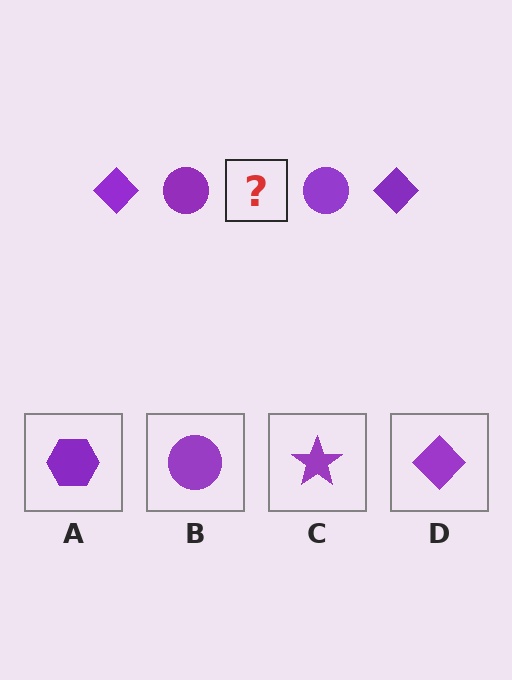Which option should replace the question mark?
Option D.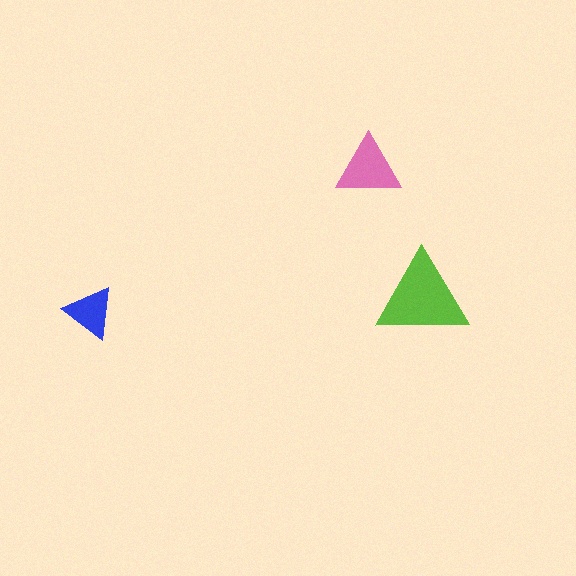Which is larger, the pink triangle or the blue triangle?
The pink one.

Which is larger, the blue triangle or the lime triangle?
The lime one.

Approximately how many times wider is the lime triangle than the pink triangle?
About 1.5 times wider.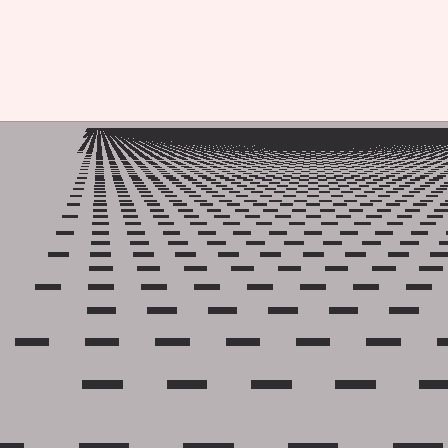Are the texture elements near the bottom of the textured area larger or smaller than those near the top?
Larger. Near the bottom, elements are closer to the viewer and appear at a bigger on-screen size.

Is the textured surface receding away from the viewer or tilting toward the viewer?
The surface is receding away from the viewer. Texture elements get smaller and denser toward the top.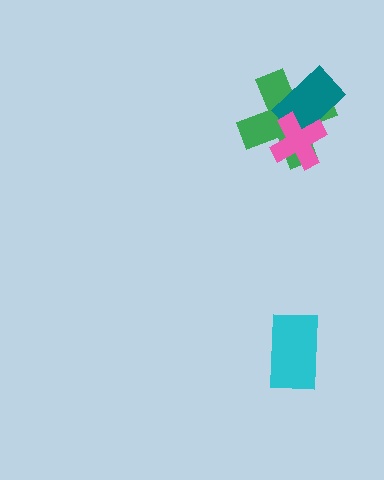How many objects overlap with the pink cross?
2 objects overlap with the pink cross.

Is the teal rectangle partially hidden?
Yes, it is partially covered by another shape.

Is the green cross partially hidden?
Yes, it is partially covered by another shape.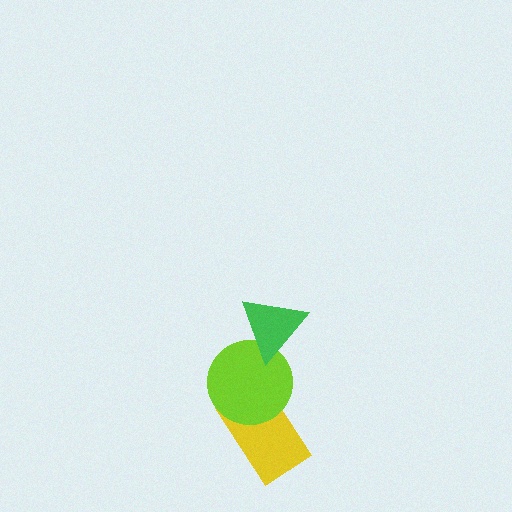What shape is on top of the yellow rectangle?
The lime circle is on top of the yellow rectangle.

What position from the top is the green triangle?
The green triangle is 1st from the top.